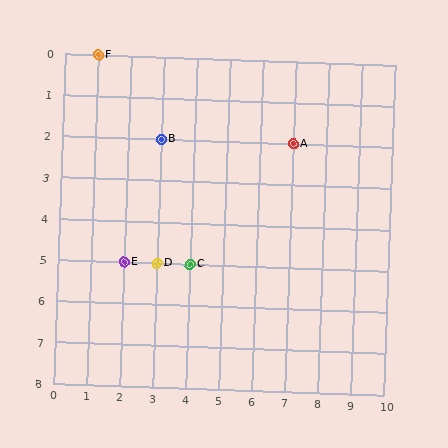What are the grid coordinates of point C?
Point C is at grid coordinates (4, 5).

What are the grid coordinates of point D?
Point D is at grid coordinates (3, 5).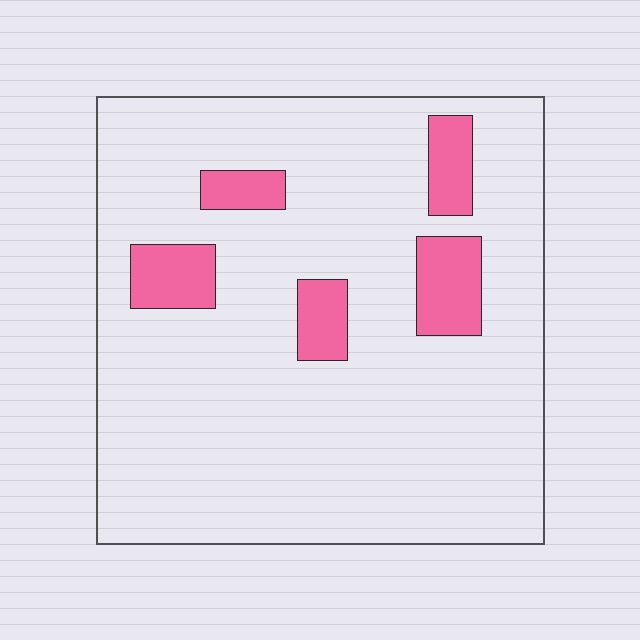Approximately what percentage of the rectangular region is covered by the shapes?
Approximately 10%.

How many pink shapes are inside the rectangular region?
5.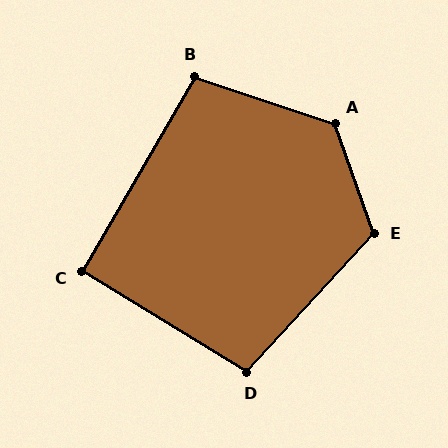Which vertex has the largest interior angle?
A, at approximately 128 degrees.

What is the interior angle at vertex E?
Approximately 118 degrees (obtuse).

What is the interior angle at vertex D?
Approximately 101 degrees (obtuse).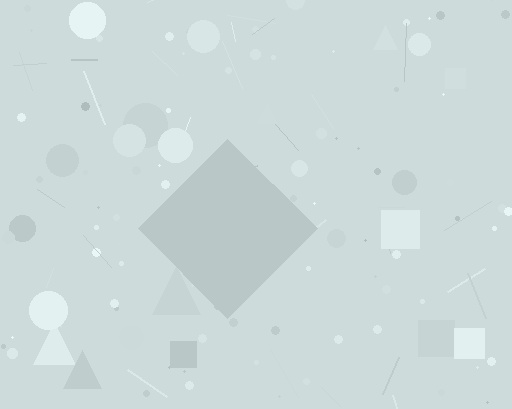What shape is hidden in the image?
A diamond is hidden in the image.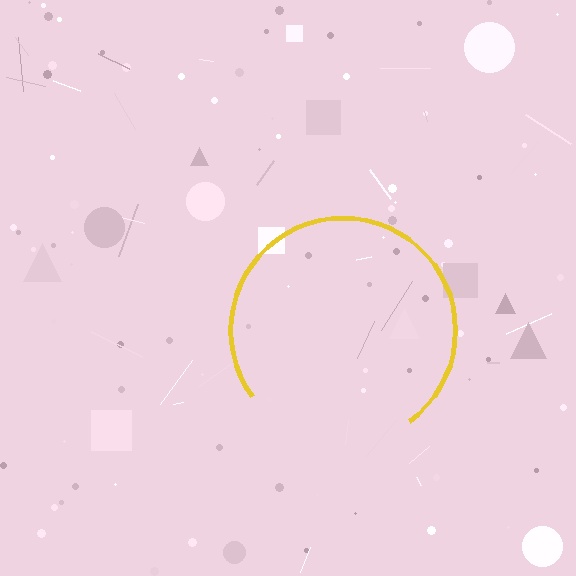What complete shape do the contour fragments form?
The contour fragments form a circle.